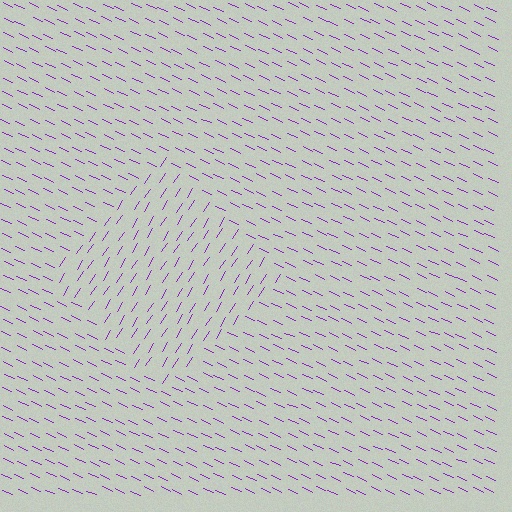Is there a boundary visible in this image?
Yes, there is a texture boundary formed by a change in line orientation.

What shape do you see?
I see a diamond.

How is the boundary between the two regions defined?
The boundary is defined purely by a change in line orientation (approximately 82 degrees difference). All lines are the same color and thickness.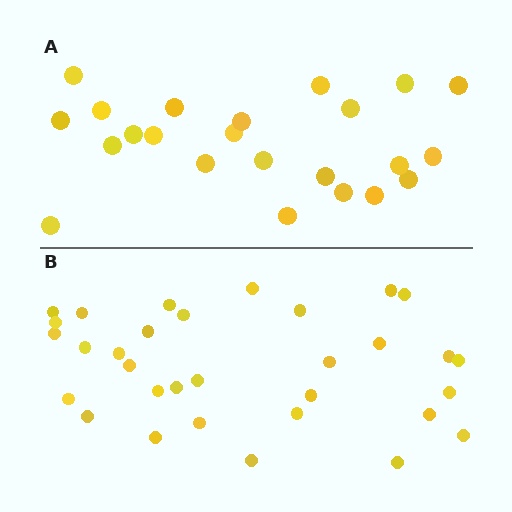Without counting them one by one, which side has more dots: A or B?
Region B (the bottom region) has more dots.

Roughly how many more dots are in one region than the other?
Region B has roughly 8 or so more dots than region A.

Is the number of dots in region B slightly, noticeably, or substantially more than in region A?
Region B has noticeably more, but not dramatically so. The ratio is roughly 1.4 to 1.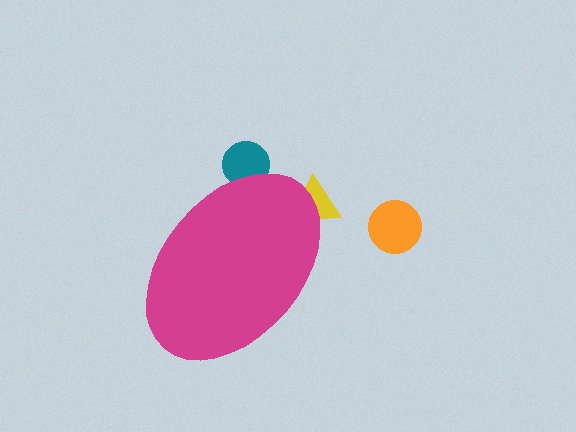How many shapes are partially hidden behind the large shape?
2 shapes are partially hidden.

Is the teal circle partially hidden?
Yes, the teal circle is partially hidden behind the magenta ellipse.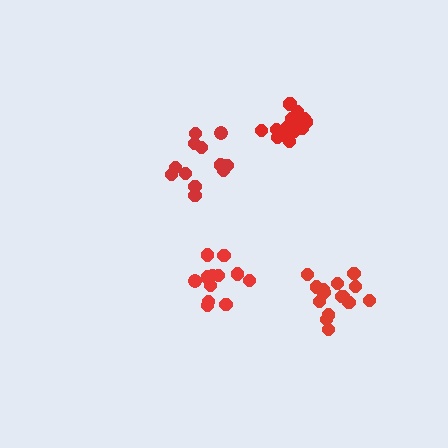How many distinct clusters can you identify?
There are 4 distinct clusters.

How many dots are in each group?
Group 1: 17 dots, Group 2: 13 dots, Group 3: 16 dots, Group 4: 12 dots (58 total).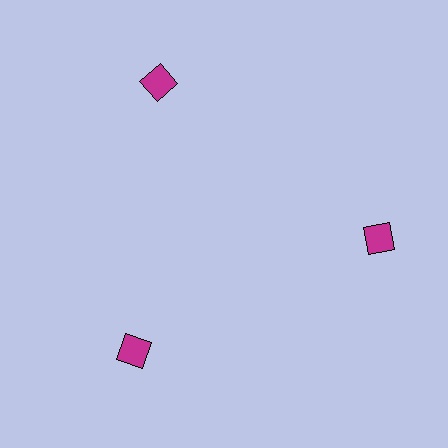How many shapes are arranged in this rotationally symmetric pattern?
There are 3 shapes, arranged in 3 groups of 1.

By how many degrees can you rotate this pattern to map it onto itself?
The pattern maps onto itself every 120 degrees of rotation.